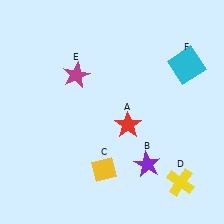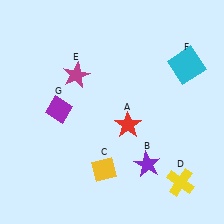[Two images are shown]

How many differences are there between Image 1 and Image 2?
There is 1 difference between the two images.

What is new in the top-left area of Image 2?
A purple diamond (G) was added in the top-left area of Image 2.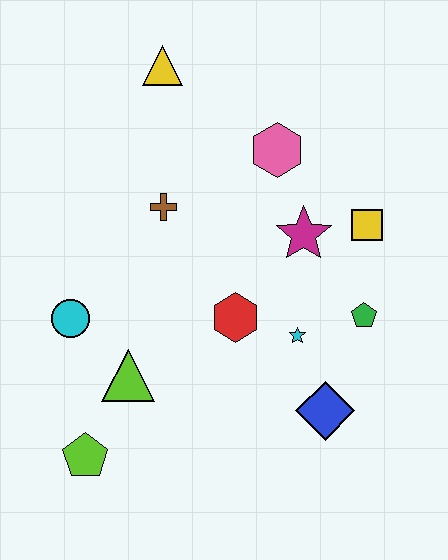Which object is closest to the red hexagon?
The cyan star is closest to the red hexagon.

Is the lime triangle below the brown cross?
Yes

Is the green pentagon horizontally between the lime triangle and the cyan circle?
No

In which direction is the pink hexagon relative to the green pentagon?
The pink hexagon is above the green pentagon.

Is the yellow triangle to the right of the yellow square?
No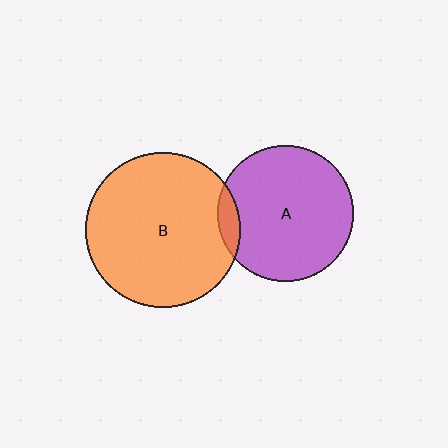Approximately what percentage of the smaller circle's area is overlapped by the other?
Approximately 5%.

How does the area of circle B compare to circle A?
Approximately 1.3 times.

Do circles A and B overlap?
Yes.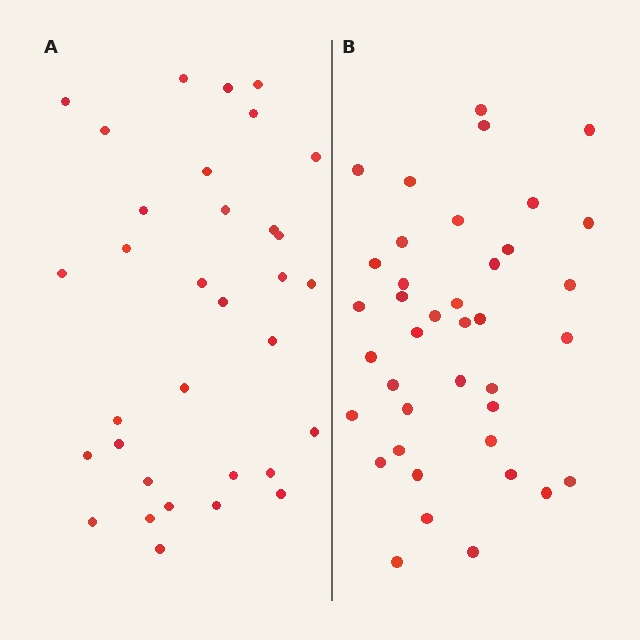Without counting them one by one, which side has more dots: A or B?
Region B (the right region) has more dots.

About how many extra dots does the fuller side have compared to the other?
Region B has about 6 more dots than region A.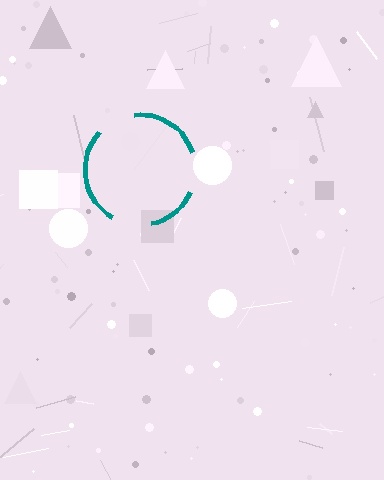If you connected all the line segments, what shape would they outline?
They would outline a circle.